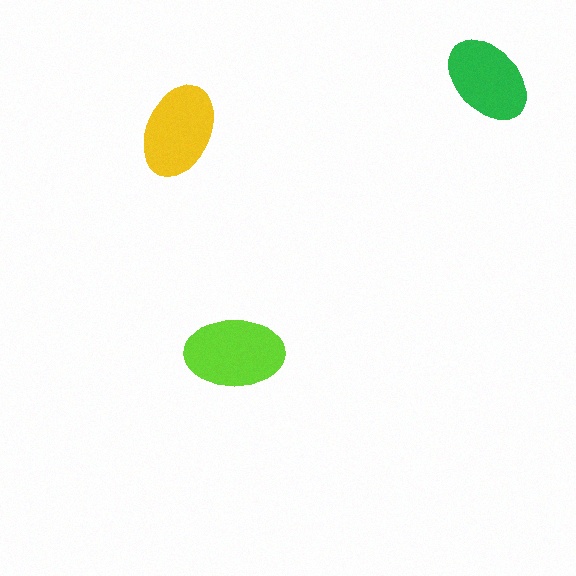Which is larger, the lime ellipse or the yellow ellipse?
The lime one.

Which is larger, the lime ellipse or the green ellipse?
The lime one.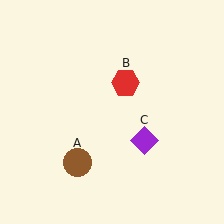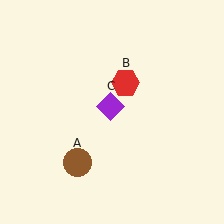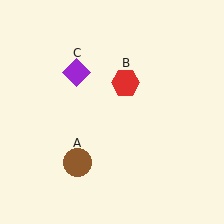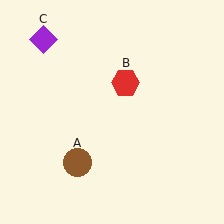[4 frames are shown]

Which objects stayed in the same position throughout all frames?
Brown circle (object A) and red hexagon (object B) remained stationary.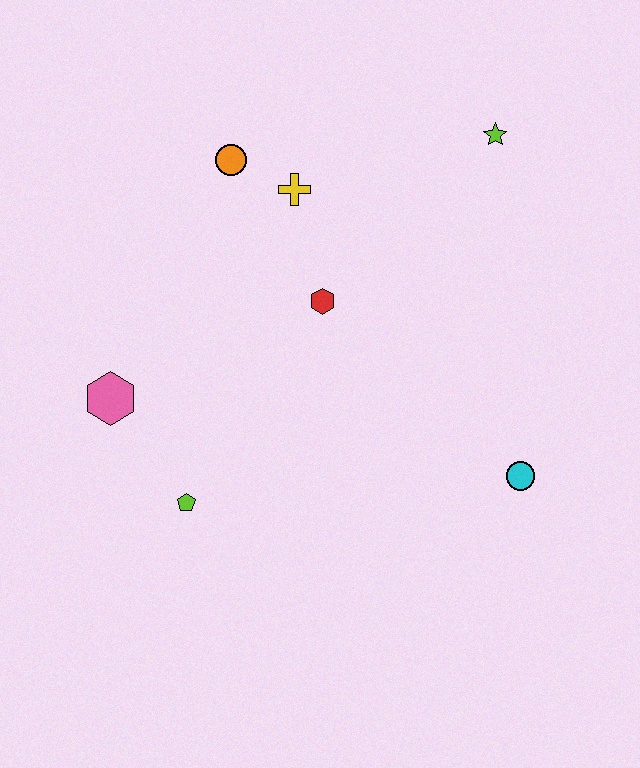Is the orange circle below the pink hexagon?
No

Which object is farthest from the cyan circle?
The orange circle is farthest from the cyan circle.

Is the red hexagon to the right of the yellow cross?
Yes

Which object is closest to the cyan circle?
The red hexagon is closest to the cyan circle.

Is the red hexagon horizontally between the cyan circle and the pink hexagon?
Yes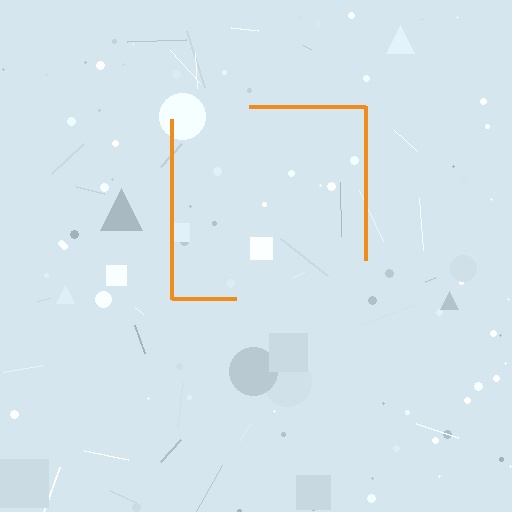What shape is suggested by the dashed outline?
The dashed outline suggests a square.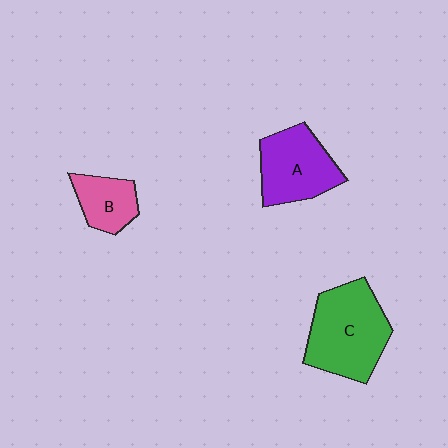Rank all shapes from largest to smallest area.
From largest to smallest: C (green), A (purple), B (pink).